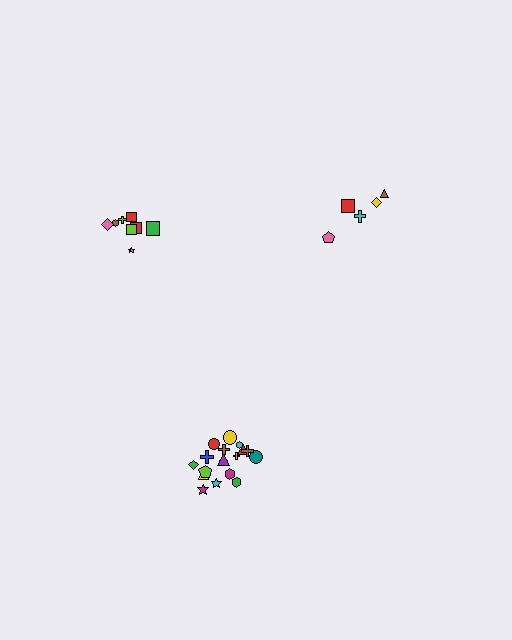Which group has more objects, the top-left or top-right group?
The top-left group.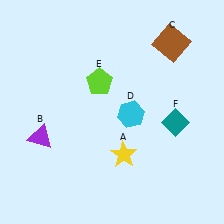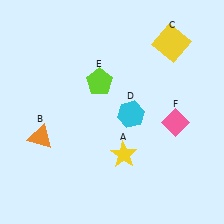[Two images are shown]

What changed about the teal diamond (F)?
In Image 1, F is teal. In Image 2, it changed to pink.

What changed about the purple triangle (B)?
In Image 1, B is purple. In Image 2, it changed to orange.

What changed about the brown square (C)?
In Image 1, C is brown. In Image 2, it changed to yellow.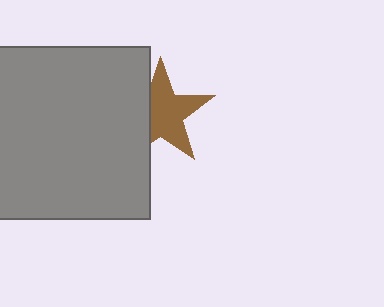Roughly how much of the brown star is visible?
Most of it is visible (roughly 67%).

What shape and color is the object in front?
The object in front is a gray square.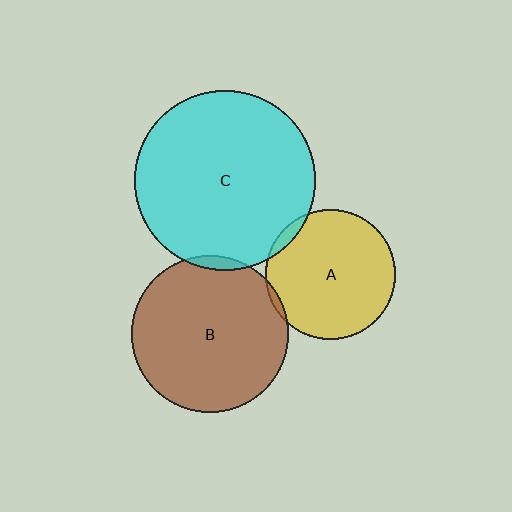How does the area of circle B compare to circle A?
Approximately 1.5 times.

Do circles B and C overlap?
Yes.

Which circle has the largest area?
Circle C (cyan).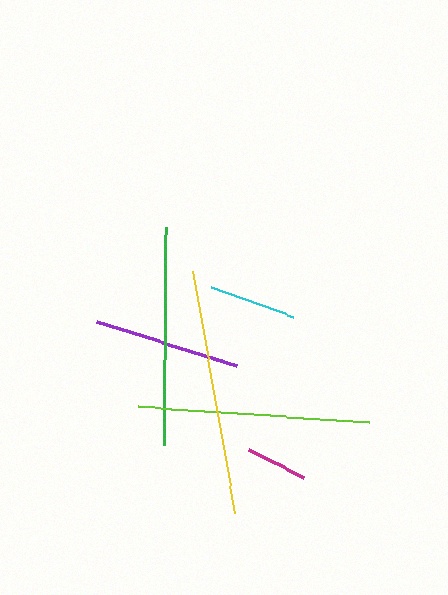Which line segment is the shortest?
The magenta line is the shortest at approximately 61 pixels.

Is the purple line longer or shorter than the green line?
The green line is longer than the purple line.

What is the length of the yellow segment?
The yellow segment is approximately 246 pixels long.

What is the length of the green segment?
The green segment is approximately 218 pixels long.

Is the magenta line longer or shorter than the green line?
The green line is longer than the magenta line.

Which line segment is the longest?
The yellow line is the longest at approximately 246 pixels.